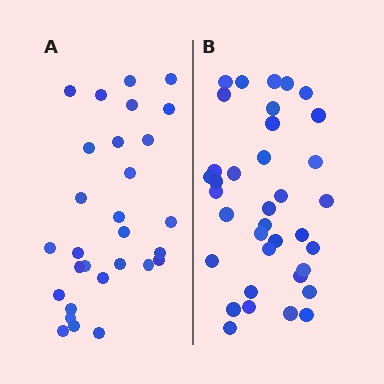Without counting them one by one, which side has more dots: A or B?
Region B (the right region) has more dots.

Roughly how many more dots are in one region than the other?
Region B has roughly 8 or so more dots than region A.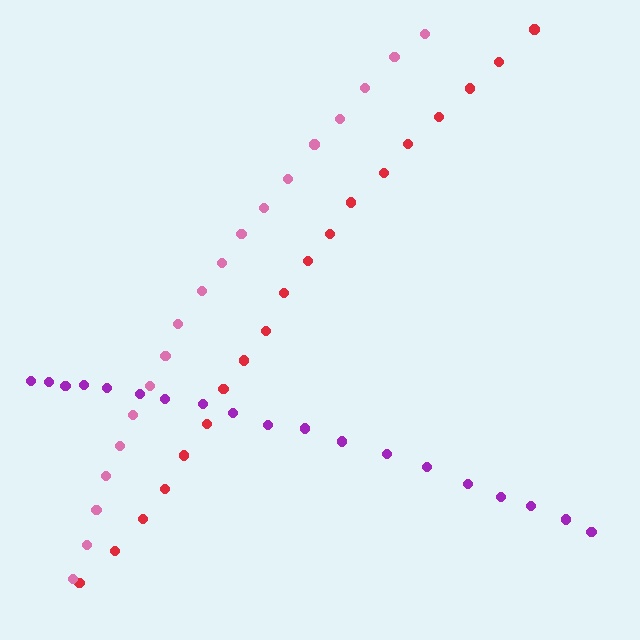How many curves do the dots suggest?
There are 3 distinct paths.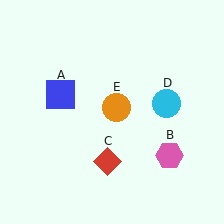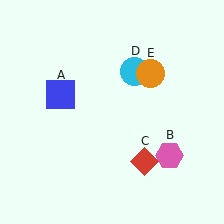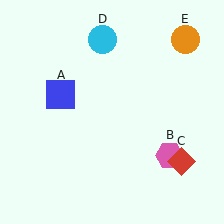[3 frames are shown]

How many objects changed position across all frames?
3 objects changed position: red diamond (object C), cyan circle (object D), orange circle (object E).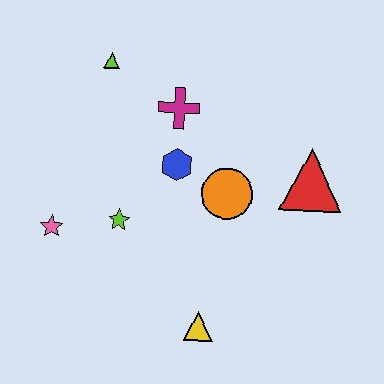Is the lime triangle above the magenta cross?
Yes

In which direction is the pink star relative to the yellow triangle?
The pink star is to the left of the yellow triangle.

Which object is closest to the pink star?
The lime star is closest to the pink star.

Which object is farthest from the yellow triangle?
The lime triangle is farthest from the yellow triangle.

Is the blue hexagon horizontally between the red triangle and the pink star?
Yes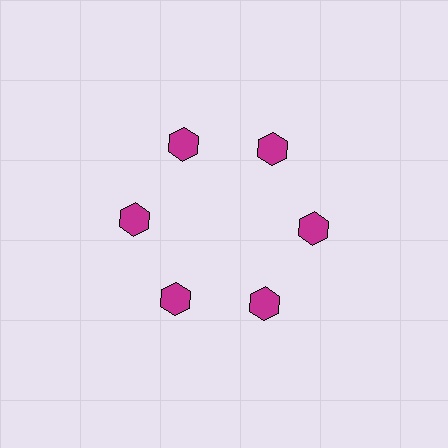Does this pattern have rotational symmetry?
Yes, this pattern has 6-fold rotational symmetry. It looks the same after rotating 60 degrees around the center.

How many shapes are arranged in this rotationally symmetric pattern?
There are 6 shapes, arranged in 6 groups of 1.